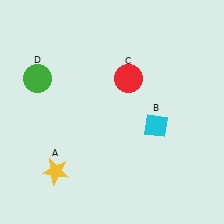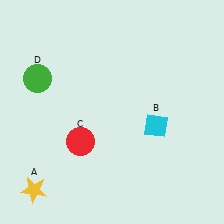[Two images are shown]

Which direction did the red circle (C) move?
The red circle (C) moved down.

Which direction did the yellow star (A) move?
The yellow star (A) moved left.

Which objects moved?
The objects that moved are: the yellow star (A), the red circle (C).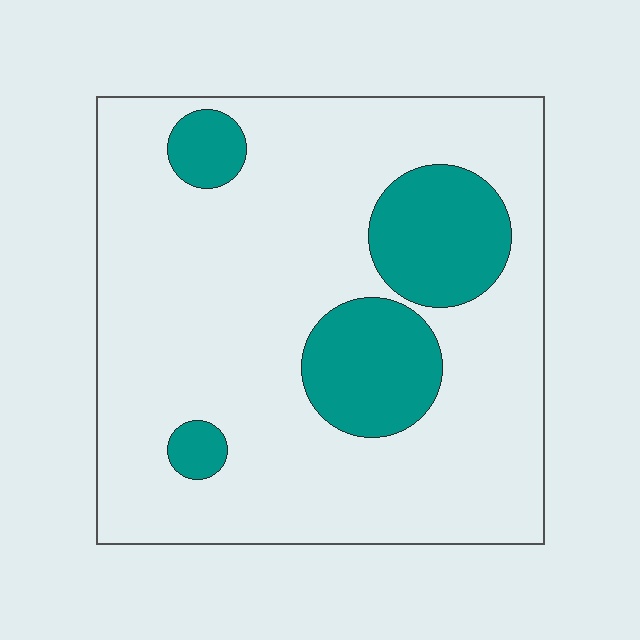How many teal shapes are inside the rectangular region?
4.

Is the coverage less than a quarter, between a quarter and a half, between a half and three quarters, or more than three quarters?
Less than a quarter.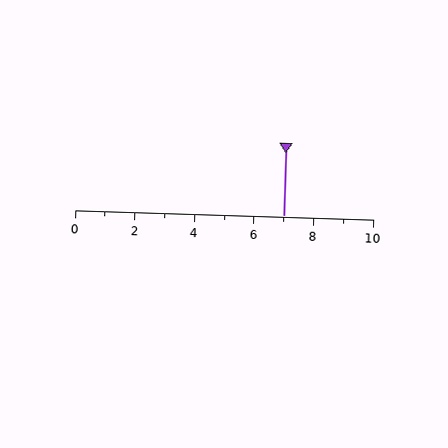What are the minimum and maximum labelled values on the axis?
The axis runs from 0 to 10.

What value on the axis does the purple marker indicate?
The marker indicates approximately 7.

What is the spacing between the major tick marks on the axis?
The major ticks are spaced 2 apart.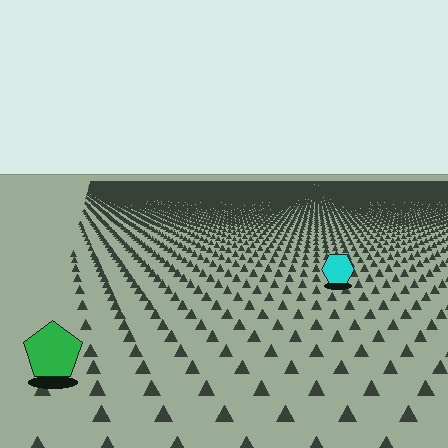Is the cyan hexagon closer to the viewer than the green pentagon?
No. The green pentagon is closer — you can tell from the texture gradient: the ground texture is coarser near it.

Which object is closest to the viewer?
The green pentagon is closest. The texture marks near it are larger and more spread out.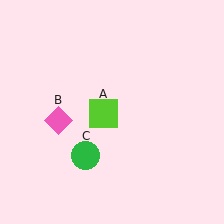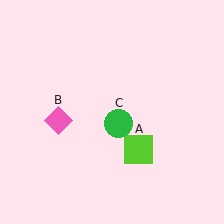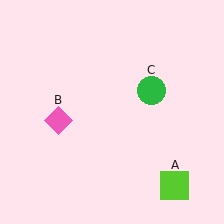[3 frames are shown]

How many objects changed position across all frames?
2 objects changed position: lime square (object A), green circle (object C).